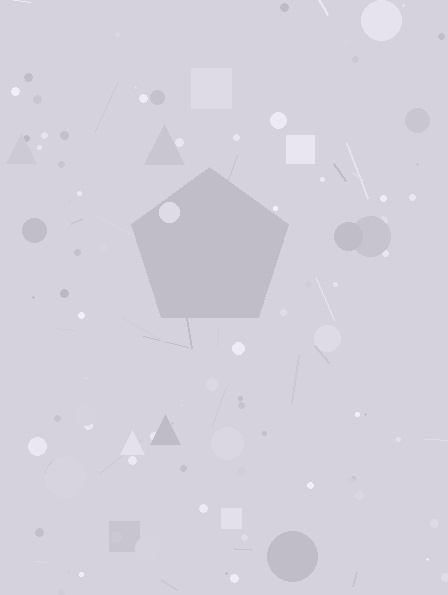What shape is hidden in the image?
A pentagon is hidden in the image.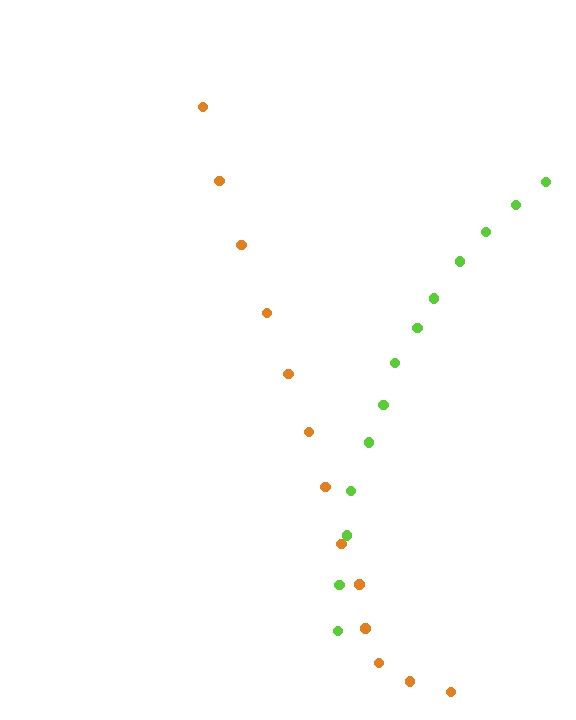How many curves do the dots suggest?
There are 2 distinct paths.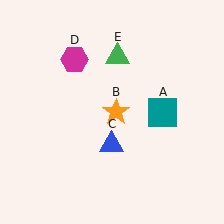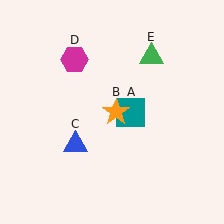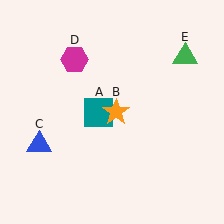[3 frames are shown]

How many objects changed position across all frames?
3 objects changed position: teal square (object A), blue triangle (object C), green triangle (object E).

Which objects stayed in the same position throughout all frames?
Orange star (object B) and magenta hexagon (object D) remained stationary.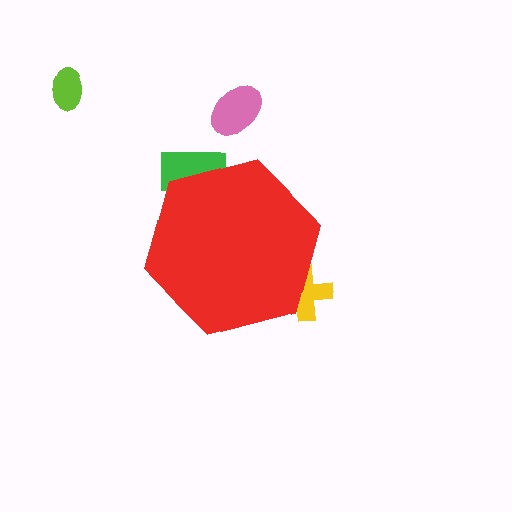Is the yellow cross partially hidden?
Yes, the yellow cross is partially hidden behind the red hexagon.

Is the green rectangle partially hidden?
Yes, the green rectangle is partially hidden behind the red hexagon.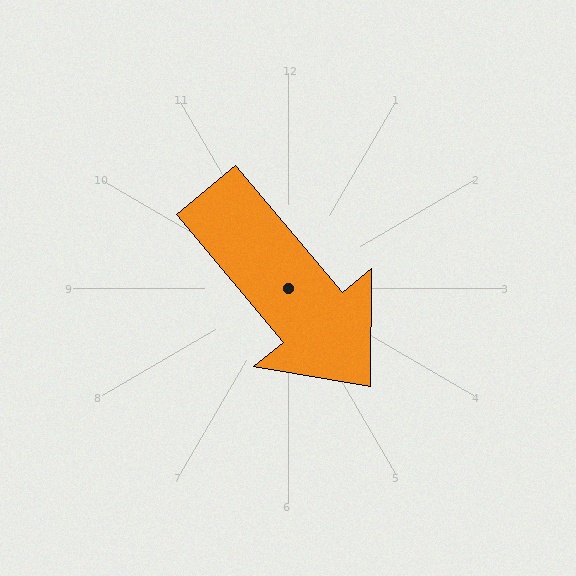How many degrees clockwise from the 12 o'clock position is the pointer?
Approximately 140 degrees.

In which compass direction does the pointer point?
Southeast.